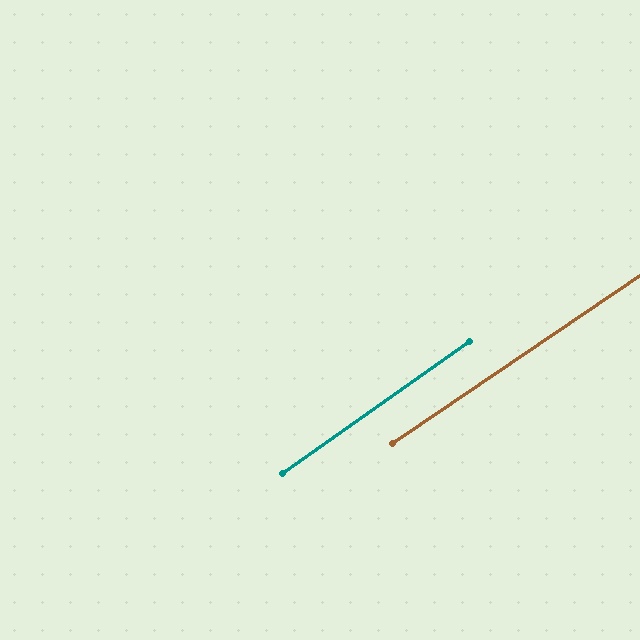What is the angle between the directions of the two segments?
Approximately 1 degree.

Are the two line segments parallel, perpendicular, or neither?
Parallel — their directions differ by only 1.1°.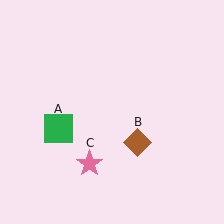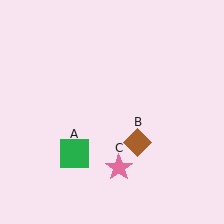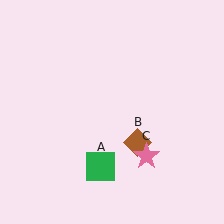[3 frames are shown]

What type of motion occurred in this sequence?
The green square (object A), pink star (object C) rotated counterclockwise around the center of the scene.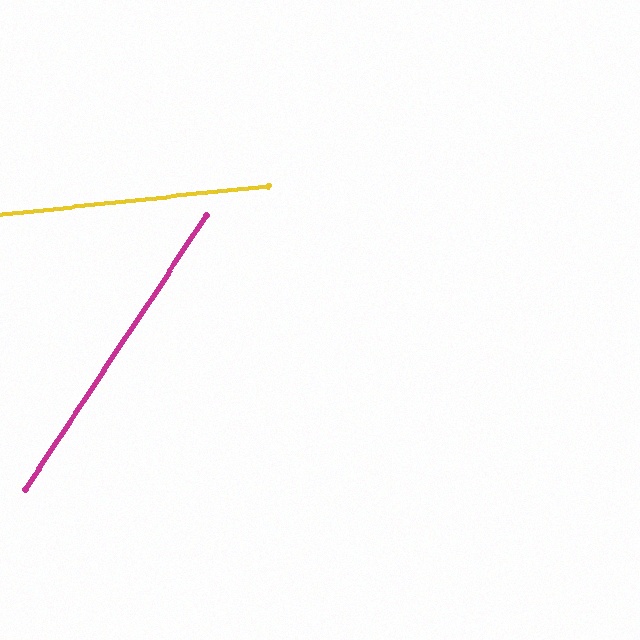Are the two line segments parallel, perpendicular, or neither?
Neither parallel nor perpendicular — they differ by about 51°.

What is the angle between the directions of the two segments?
Approximately 51 degrees.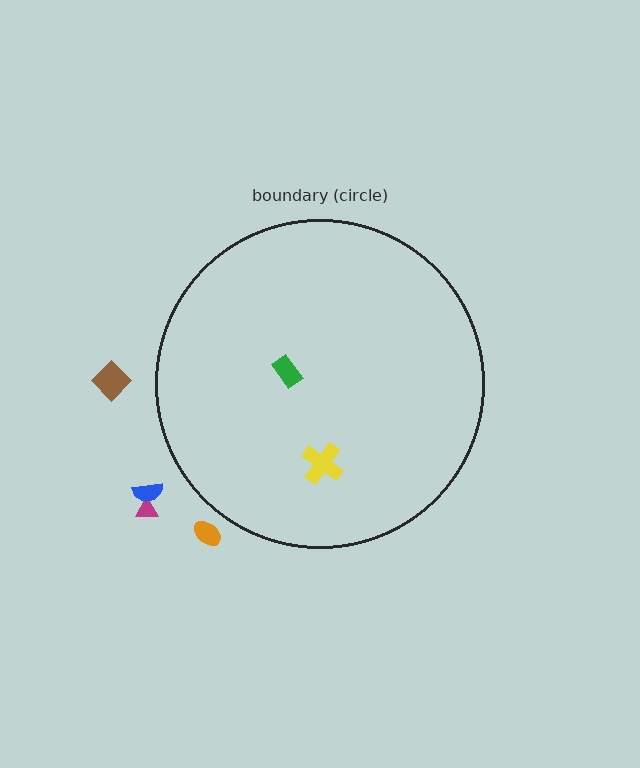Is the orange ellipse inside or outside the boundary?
Outside.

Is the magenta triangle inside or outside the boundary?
Outside.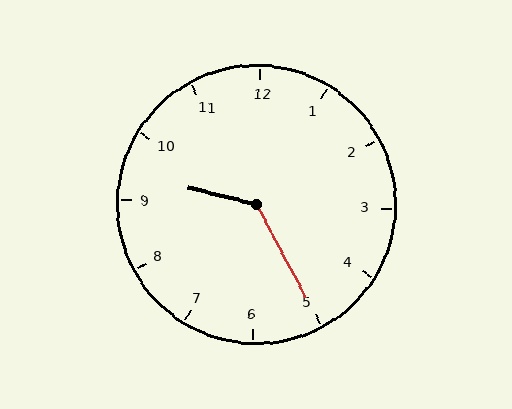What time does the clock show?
9:25.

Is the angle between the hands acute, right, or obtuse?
It is obtuse.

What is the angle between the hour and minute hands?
Approximately 132 degrees.